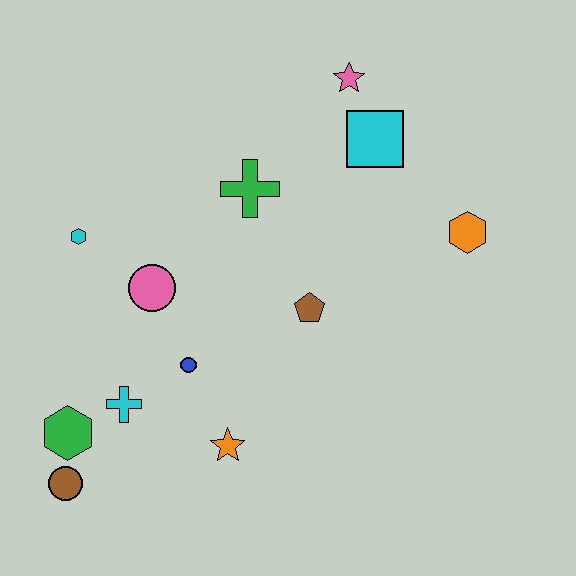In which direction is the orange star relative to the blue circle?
The orange star is below the blue circle.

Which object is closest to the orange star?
The blue circle is closest to the orange star.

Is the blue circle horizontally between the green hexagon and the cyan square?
Yes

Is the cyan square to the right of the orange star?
Yes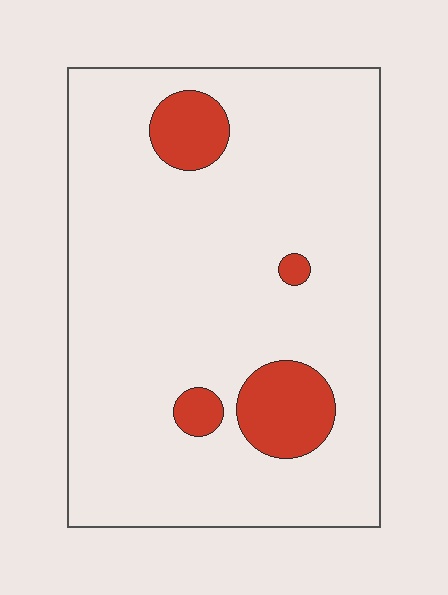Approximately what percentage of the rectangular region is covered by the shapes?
Approximately 10%.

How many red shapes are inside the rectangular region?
4.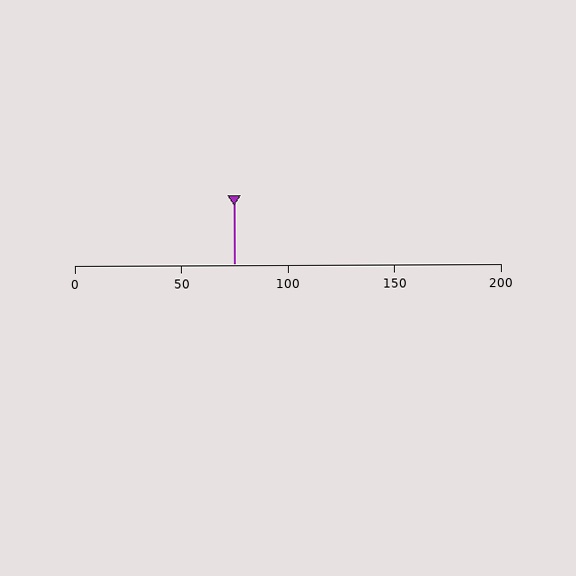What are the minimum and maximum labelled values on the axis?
The axis runs from 0 to 200.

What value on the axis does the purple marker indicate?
The marker indicates approximately 75.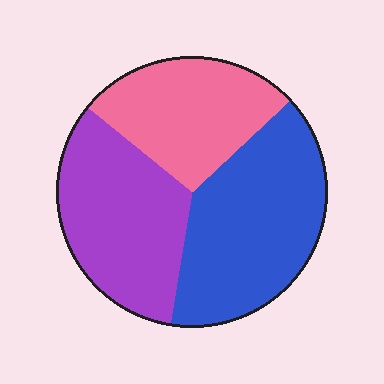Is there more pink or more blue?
Blue.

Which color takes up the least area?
Pink, at roughly 25%.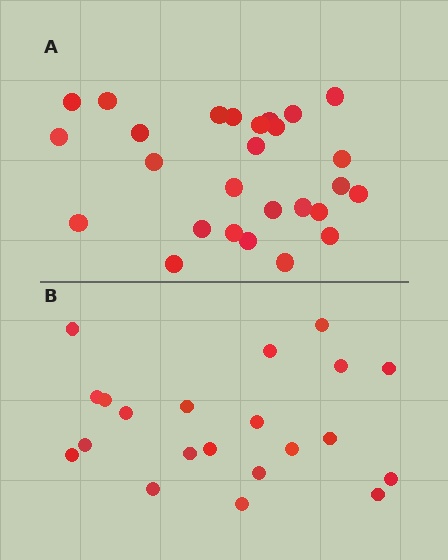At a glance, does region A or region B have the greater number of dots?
Region A (the top region) has more dots.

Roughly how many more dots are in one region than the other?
Region A has about 6 more dots than region B.